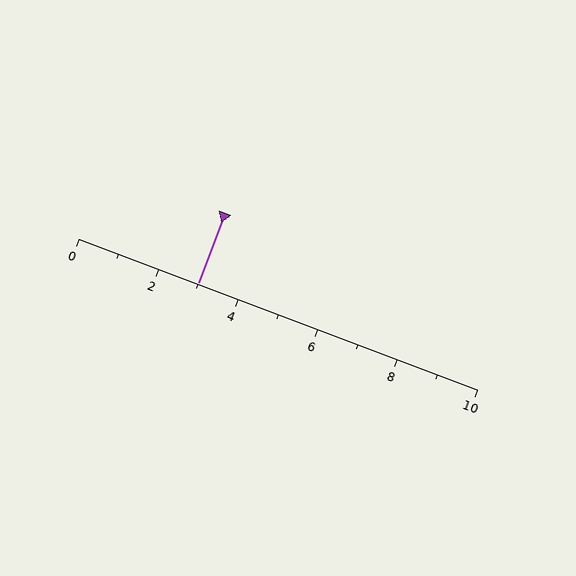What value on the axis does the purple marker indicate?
The marker indicates approximately 3.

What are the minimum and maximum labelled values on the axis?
The axis runs from 0 to 10.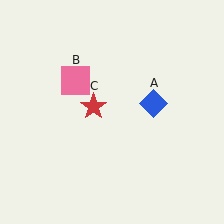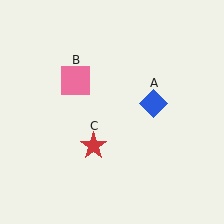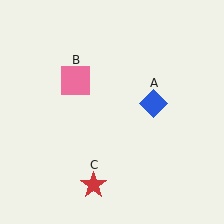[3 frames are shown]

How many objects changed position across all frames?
1 object changed position: red star (object C).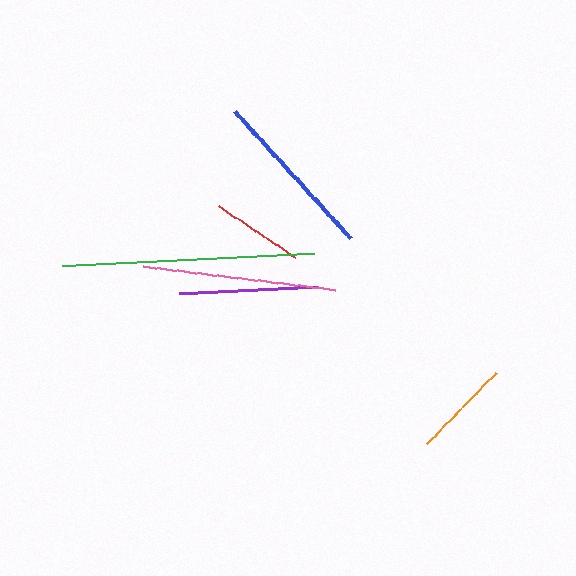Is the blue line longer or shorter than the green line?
The green line is longer than the blue line.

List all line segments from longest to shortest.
From longest to shortest: green, pink, blue, purple, orange, red.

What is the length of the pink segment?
The pink segment is approximately 193 pixels long.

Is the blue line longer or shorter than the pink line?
The pink line is longer than the blue line.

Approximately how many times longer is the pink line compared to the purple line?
The pink line is approximately 1.4 times the length of the purple line.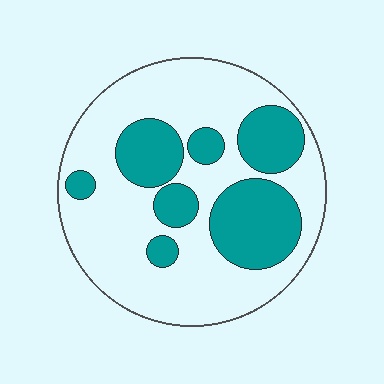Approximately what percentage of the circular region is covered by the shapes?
Approximately 30%.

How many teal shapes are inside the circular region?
7.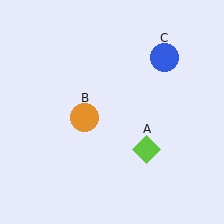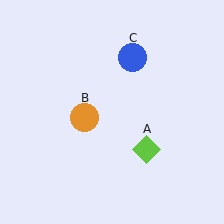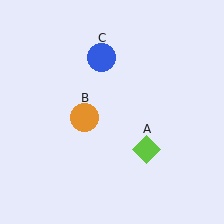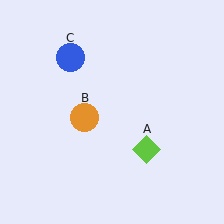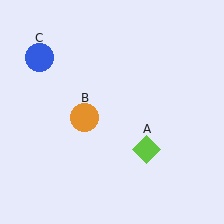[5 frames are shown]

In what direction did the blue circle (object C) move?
The blue circle (object C) moved left.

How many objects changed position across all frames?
1 object changed position: blue circle (object C).